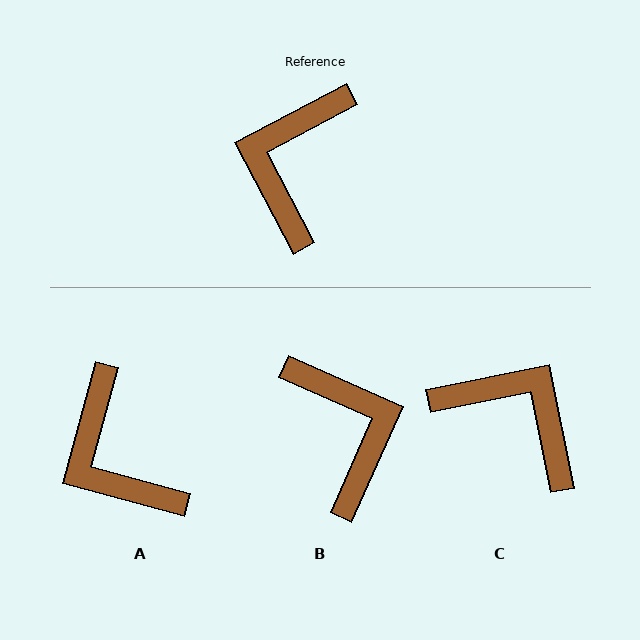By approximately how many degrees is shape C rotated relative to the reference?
Approximately 107 degrees clockwise.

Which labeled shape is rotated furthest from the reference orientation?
B, about 142 degrees away.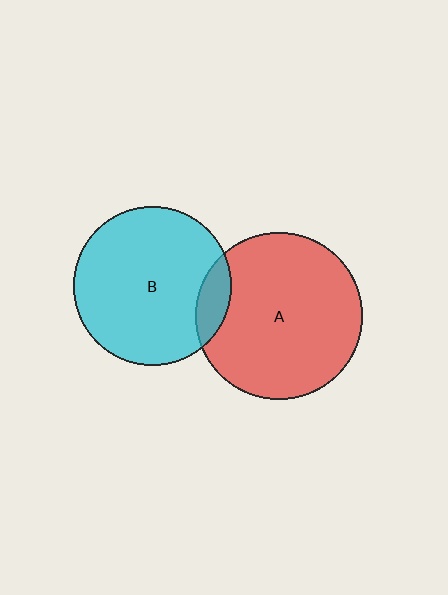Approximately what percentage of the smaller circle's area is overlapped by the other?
Approximately 10%.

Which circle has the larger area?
Circle A (red).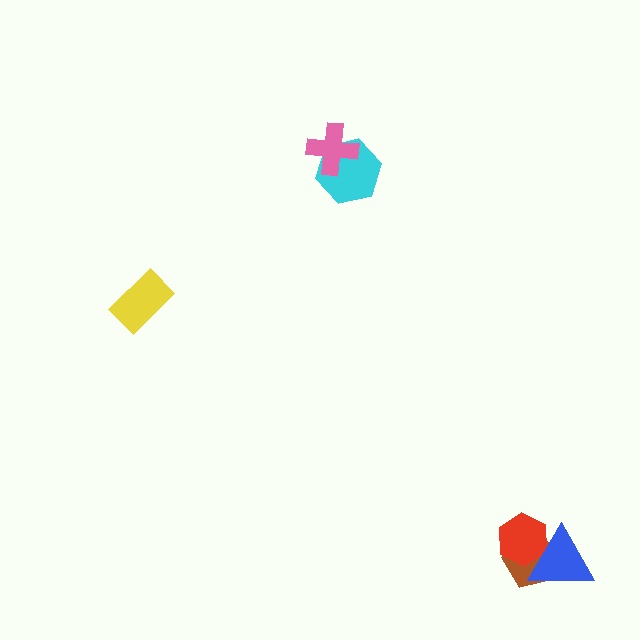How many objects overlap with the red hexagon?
2 objects overlap with the red hexagon.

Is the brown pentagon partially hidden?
Yes, it is partially covered by another shape.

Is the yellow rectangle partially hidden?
No, no other shape covers it.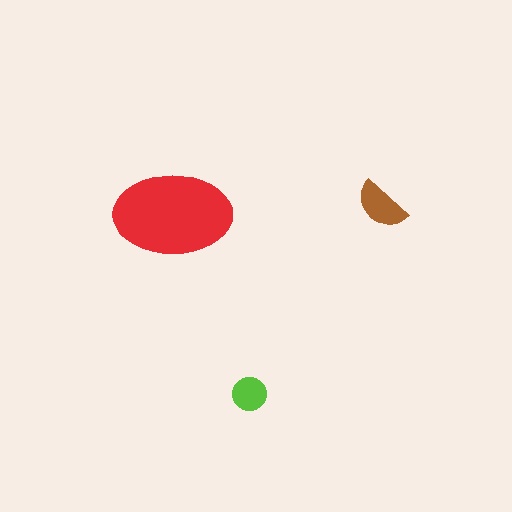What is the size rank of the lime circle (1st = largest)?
3rd.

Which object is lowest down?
The lime circle is bottommost.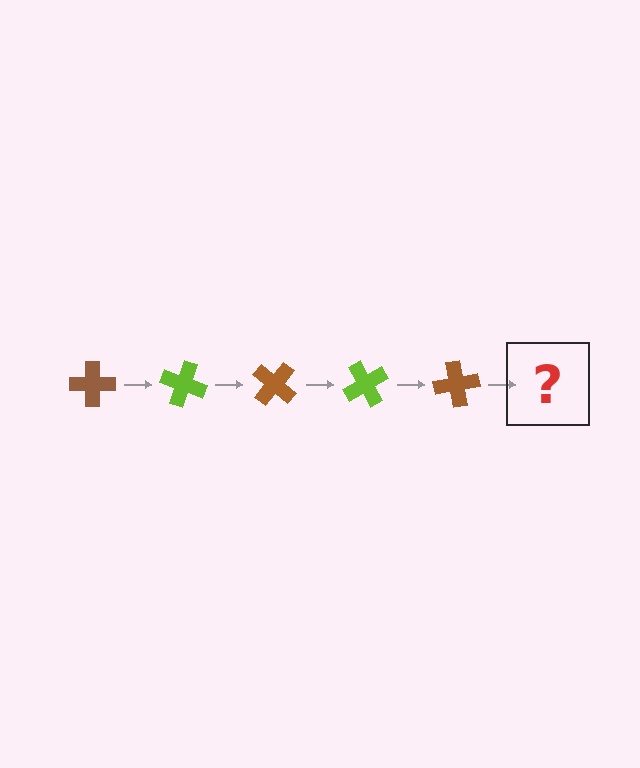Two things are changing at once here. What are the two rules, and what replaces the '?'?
The two rules are that it rotates 20 degrees each step and the color cycles through brown and lime. The '?' should be a lime cross, rotated 100 degrees from the start.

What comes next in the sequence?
The next element should be a lime cross, rotated 100 degrees from the start.